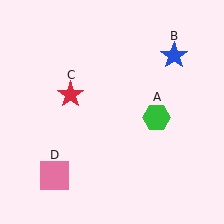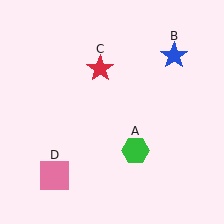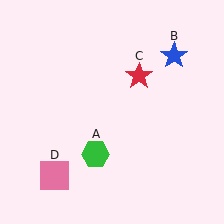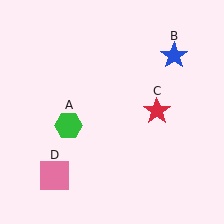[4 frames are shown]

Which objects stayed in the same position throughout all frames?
Blue star (object B) and pink square (object D) remained stationary.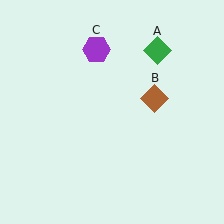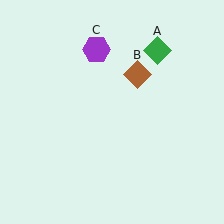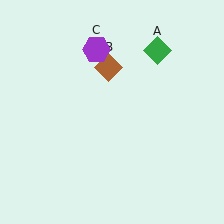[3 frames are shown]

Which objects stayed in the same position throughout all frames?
Green diamond (object A) and purple hexagon (object C) remained stationary.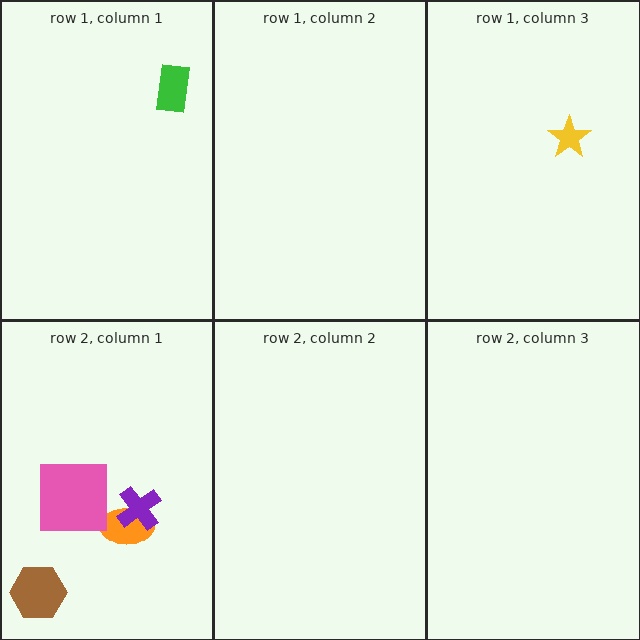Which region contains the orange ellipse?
The row 2, column 1 region.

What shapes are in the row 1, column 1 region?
The green rectangle.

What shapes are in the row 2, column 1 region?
The orange ellipse, the purple cross, the pink square, the brown hexagon.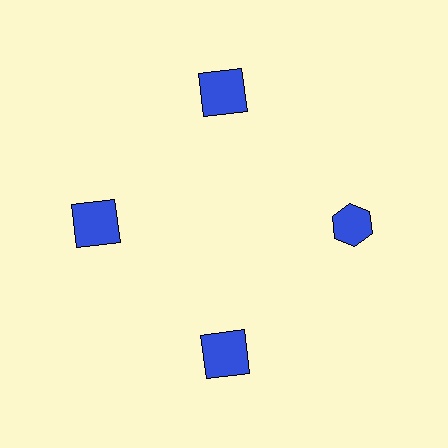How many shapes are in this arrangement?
There are 4 shapes arranged in a ring pattern.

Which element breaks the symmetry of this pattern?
The blue hexagon at roughly the 3 o'clock position breaks the symmetry. All other shapes are blue squares.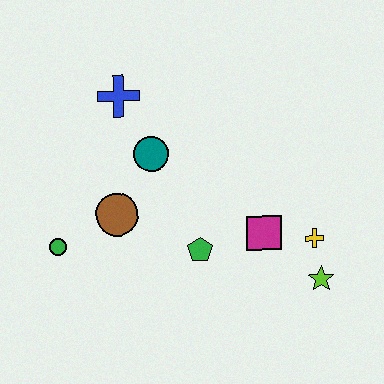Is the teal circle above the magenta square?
Yes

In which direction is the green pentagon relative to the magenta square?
The green pentagon is to the left of the magenta square.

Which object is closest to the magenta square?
The yellow cross is closest to the magenta square.